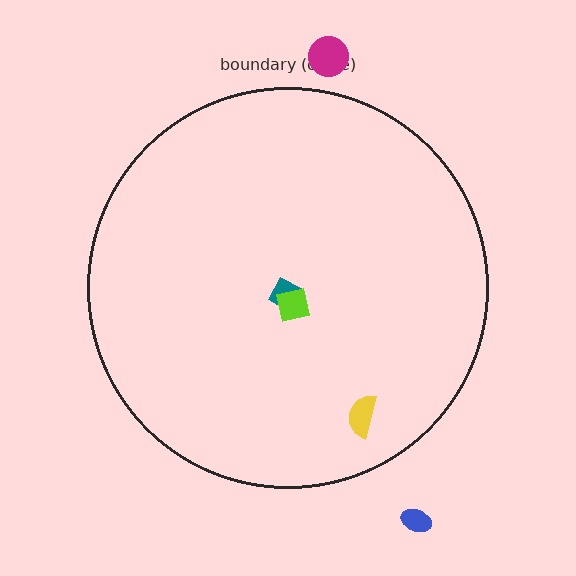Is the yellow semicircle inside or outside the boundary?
Inside.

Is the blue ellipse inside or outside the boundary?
Outside.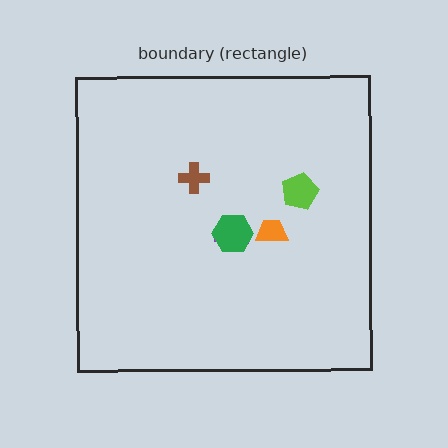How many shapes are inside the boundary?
5 inside, 0 outside.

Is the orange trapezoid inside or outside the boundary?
Inside.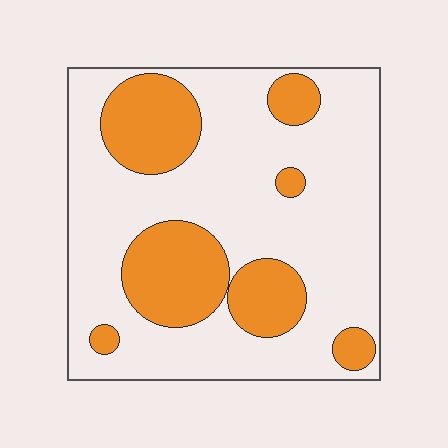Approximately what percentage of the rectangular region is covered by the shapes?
Approximately 30%.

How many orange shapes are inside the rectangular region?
7.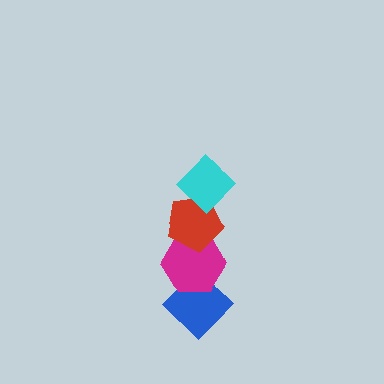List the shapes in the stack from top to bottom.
From top to bottom: the cyan diamond, the red pentagon, the magenta hexagon, the blue diamond.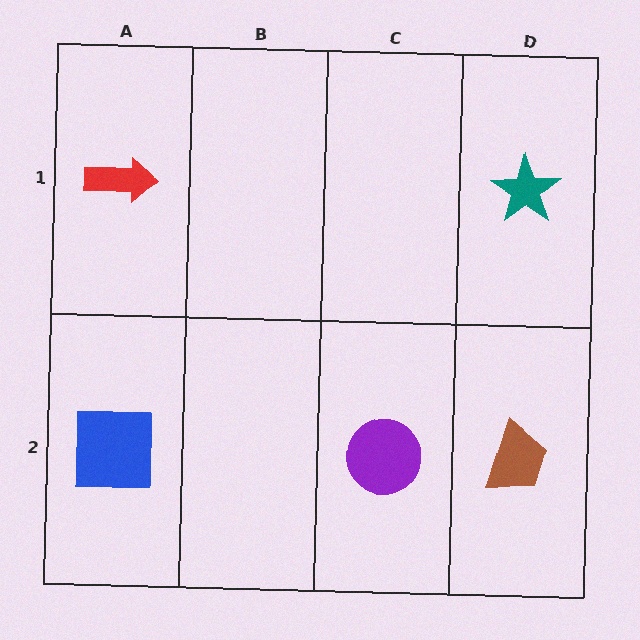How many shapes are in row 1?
2 shapes.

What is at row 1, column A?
A red arrow.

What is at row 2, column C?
A purple circle.